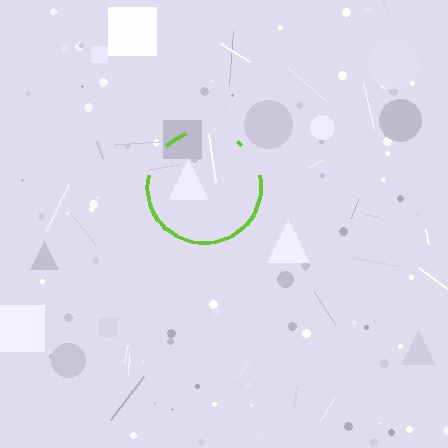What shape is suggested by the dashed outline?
The dashed outline suggests a circle.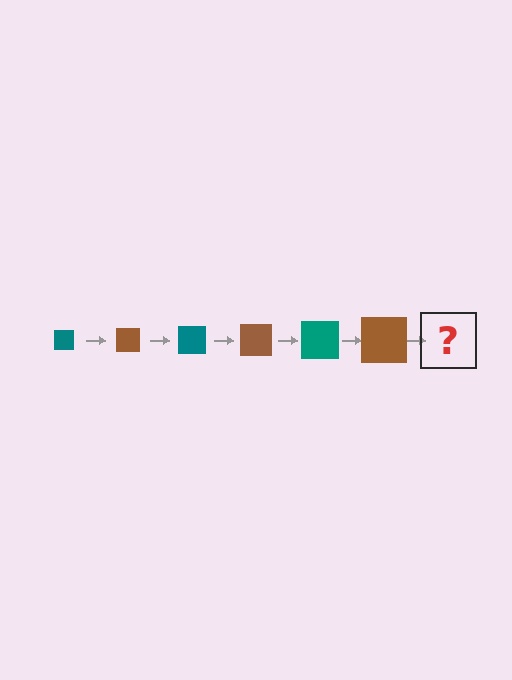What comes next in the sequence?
The next element should be a teal square, larger than the previous one.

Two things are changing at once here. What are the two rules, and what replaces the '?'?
The two rules are that the square grows larger each step and the color cycles through teal and brown. The '?' should be a teal square, larger than the previous one.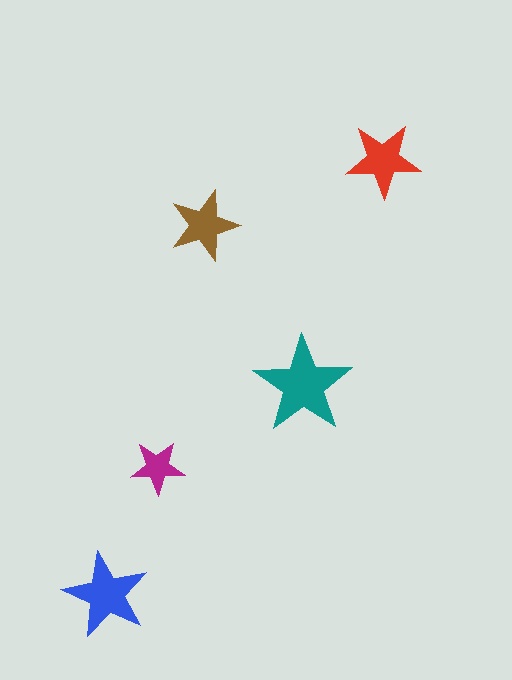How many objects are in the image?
There are 5 objects in the image.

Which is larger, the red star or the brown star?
The red one.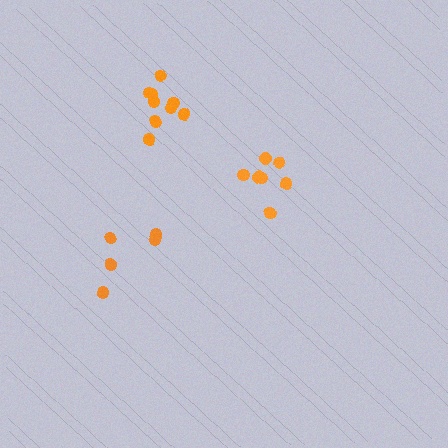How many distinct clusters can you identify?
There are 3 distinct clusters.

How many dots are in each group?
Group 1: 7 dots, Group 2: 9 dots, Group 3: 5 dots (21 total).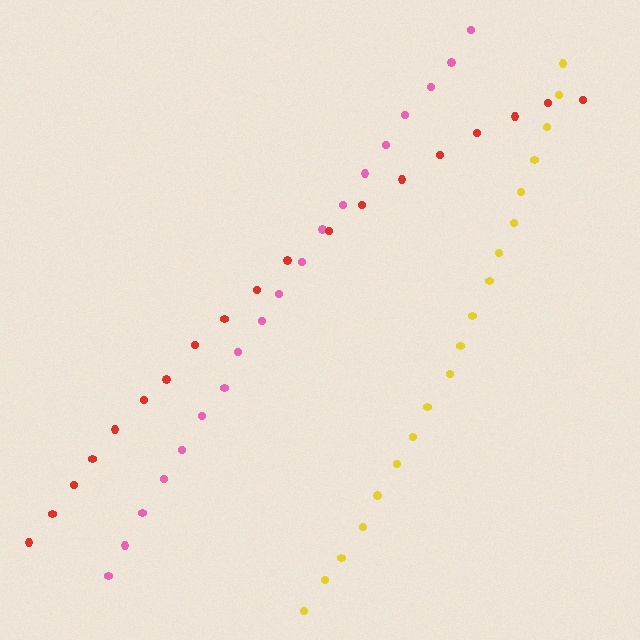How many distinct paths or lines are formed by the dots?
There are 3 distinct paths.